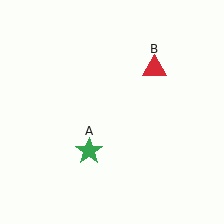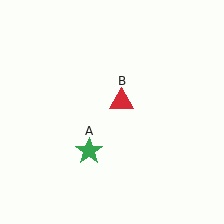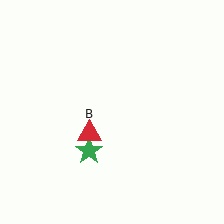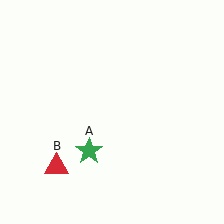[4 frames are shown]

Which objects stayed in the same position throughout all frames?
Green star (object A) remained stationary.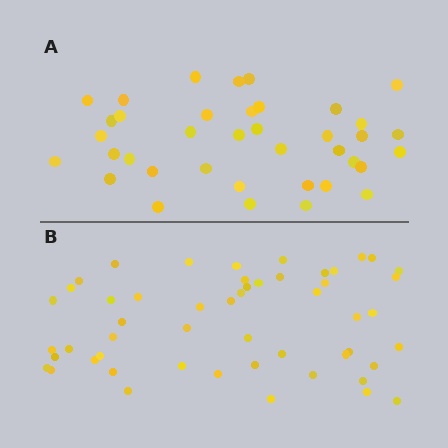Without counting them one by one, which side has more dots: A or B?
Region B (the bottom region) has more dots.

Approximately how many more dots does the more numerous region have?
Region B has approximately 15 more dots than region A.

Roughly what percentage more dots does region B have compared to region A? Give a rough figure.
About 35% more.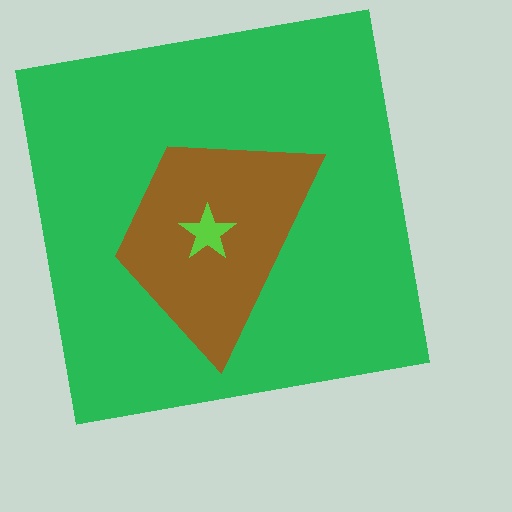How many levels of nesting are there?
3.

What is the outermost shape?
The green square.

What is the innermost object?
The lime star.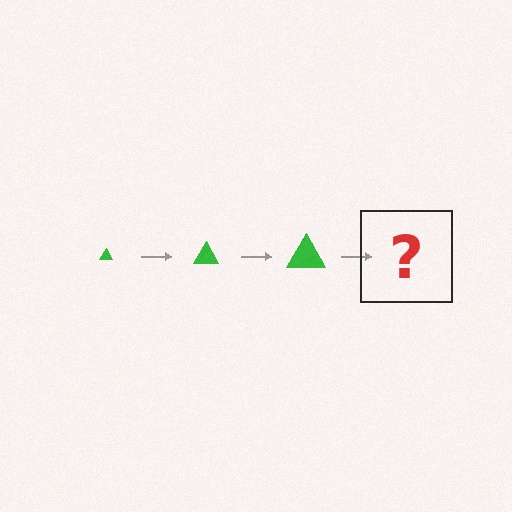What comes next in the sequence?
The next element should be a green triangle, larger than the previous one.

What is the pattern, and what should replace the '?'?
The pattern is that the triangle gets progressively larger each step. The '?' should be a green triangle, larger than the previous one.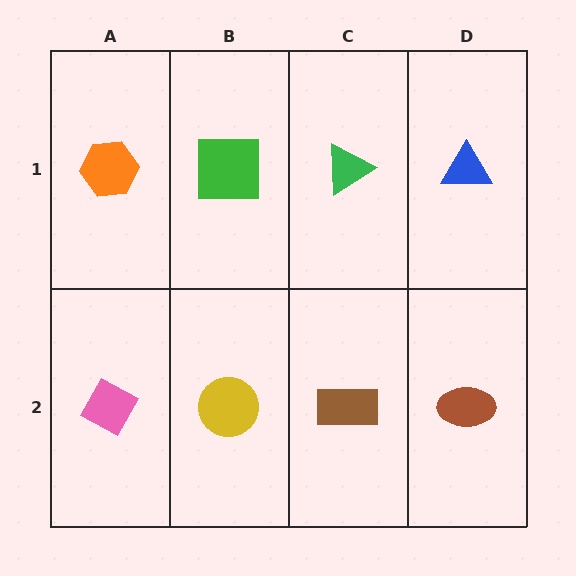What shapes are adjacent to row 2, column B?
A green square (row 1, column B), a pink diamond (row 2, column A), a brown rectangle (row 2, column C).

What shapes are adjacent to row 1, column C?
A brown rectangle (row 2, column C), a green square (row 1, column B), a blue triangle (row 1, column D).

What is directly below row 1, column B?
A yellow circle.